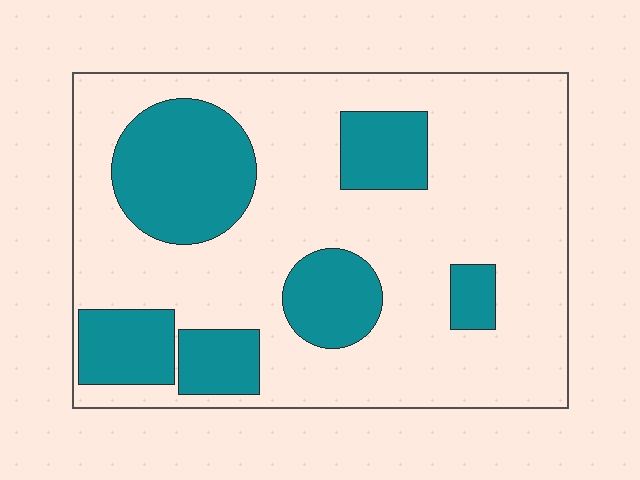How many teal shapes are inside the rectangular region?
6.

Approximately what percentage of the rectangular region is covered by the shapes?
Approximately 30%.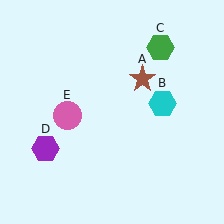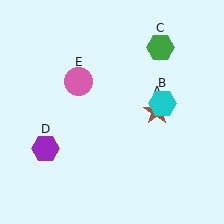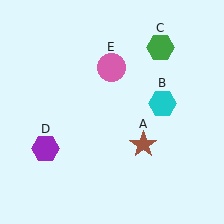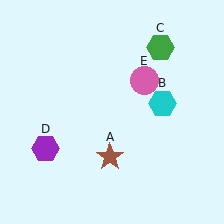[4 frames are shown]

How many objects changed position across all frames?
2 objects changed position: brown star (object A), pink circle (object E).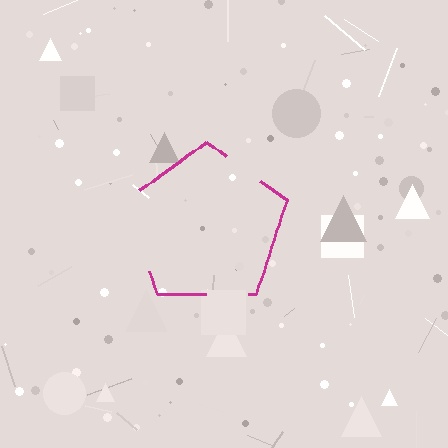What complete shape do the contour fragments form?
The contour fragments form a pentagon.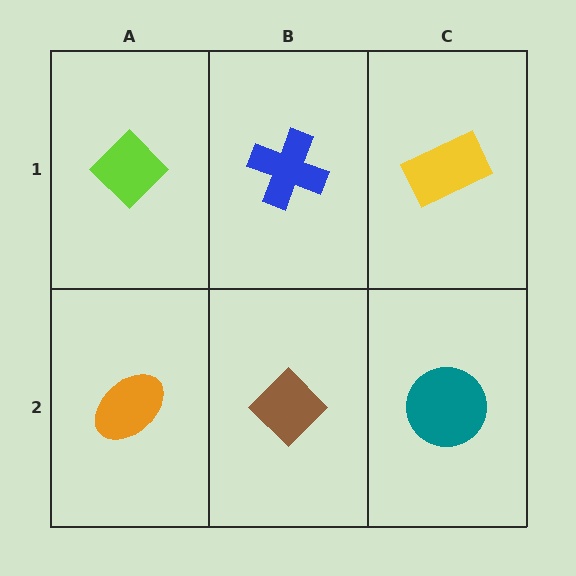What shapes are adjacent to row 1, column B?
A brown diamond (row 2, column B), a lime diamond (row 1, column A), a yellow rectangle (row 1, column C).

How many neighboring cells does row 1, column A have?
2.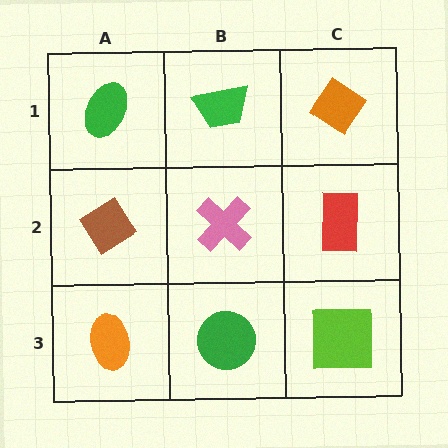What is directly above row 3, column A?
A brown diamond.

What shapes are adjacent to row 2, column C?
An orange diamond (row 1, column C), a lime square (row 3, column C), a pink cross (row 2, column B).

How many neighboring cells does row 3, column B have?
3.